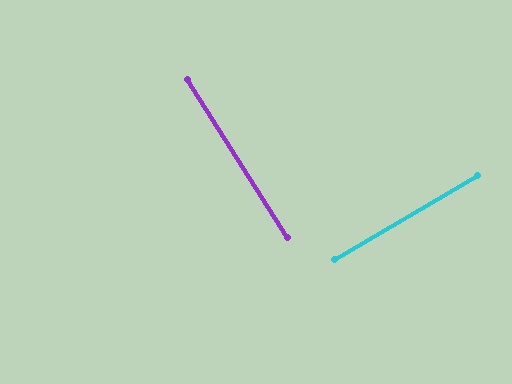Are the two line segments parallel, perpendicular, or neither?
Perpendicular — they meet at approximately 88°.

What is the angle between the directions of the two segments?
Approximately 88 degrees.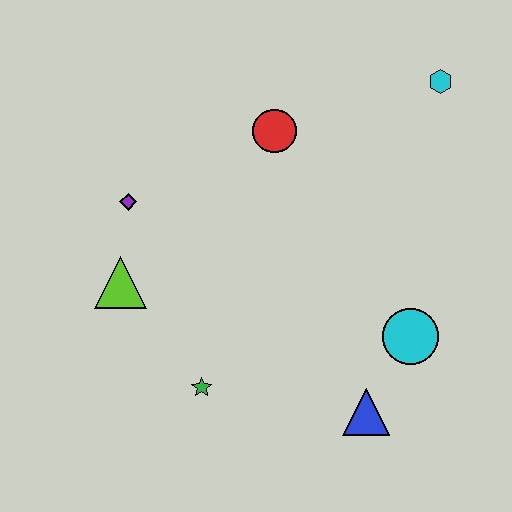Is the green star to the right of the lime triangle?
Yes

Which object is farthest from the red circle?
The blue triangle is farthest from the red circle.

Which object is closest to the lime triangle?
The purple diamond is closest to the lime triangle.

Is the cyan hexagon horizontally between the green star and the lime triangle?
No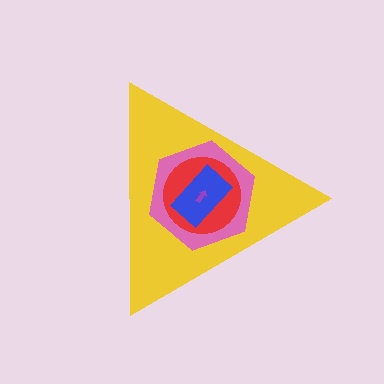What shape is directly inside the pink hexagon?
The red circle.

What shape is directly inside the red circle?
The blue rectangle.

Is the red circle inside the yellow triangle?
Yes.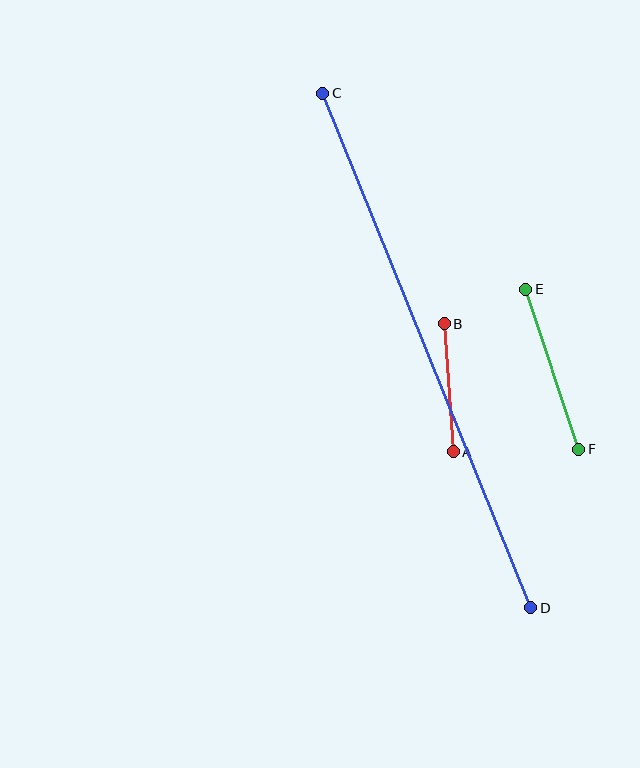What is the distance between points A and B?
The distance is approximately 128 pixels.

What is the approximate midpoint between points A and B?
The midpoint is at approximately (449, 388) pixels.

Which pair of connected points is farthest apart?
Points C and D are farthest apart.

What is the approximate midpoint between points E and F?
The midpoint is at approximately (552, 369) pixels.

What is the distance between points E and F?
The distance is approximately 168 pixels.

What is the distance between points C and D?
The distance is approximately 555 pixels.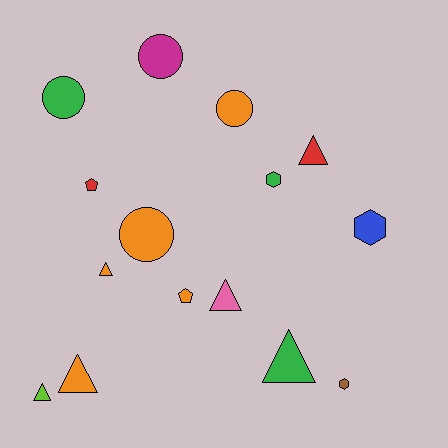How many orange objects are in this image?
There are 5 orange objects.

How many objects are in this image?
There are 15 objects.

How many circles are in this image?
There are 4 circles.